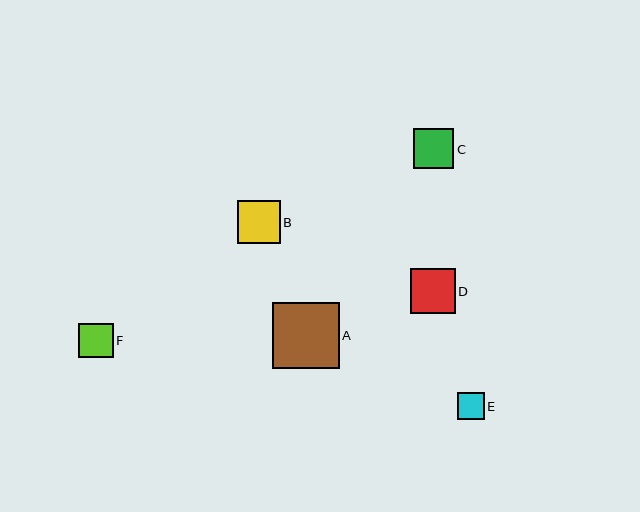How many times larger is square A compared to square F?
Square A is approximately 1.9 times the size of square F.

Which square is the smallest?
Square E is the smallest with a size of approximately 27 pixels.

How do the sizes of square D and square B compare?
Square D and square B are approximately the same size.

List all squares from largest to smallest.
From largest to smallest: A, D, B, C, F, E.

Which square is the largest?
Square A is the largest with a size of approximately 66 pixels.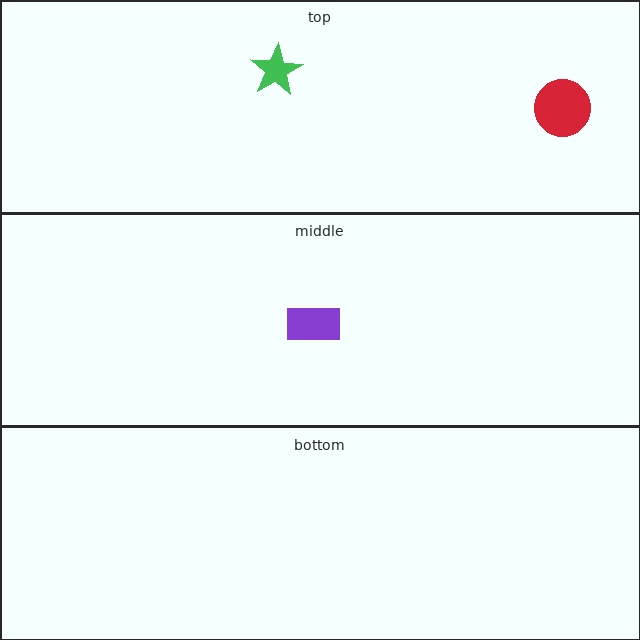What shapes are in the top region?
The red circle, the green star.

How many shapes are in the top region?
2.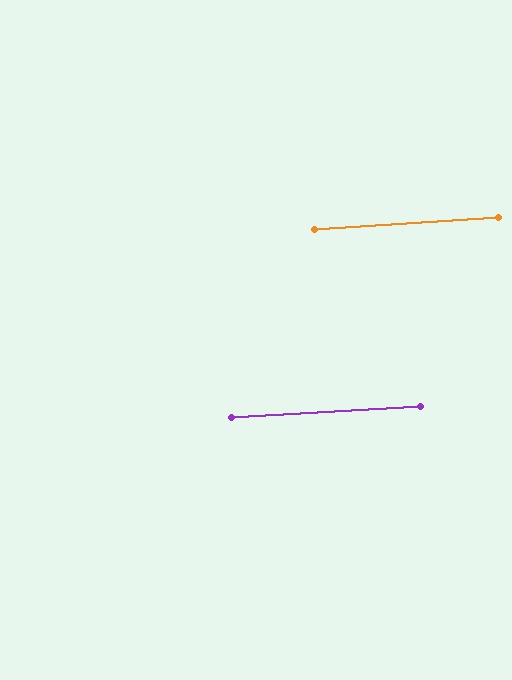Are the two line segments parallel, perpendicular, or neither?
Parallel — their directions differ by only 0.6°.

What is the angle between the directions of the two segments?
Approximately 1 degree.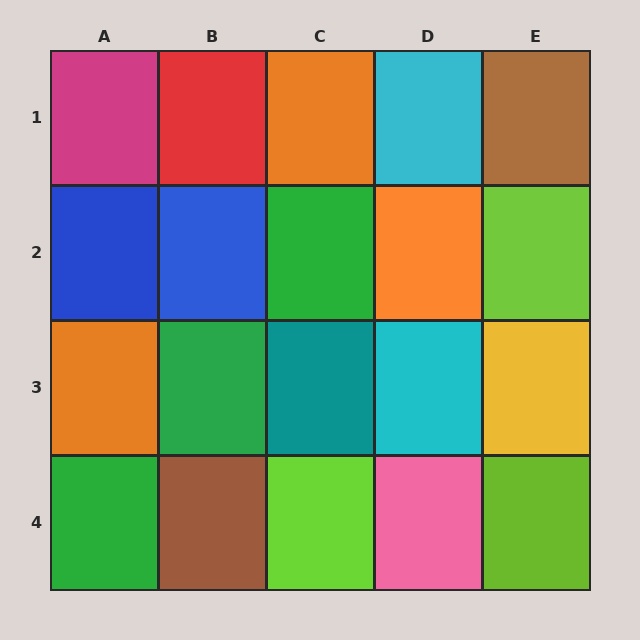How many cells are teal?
1 cell is teal.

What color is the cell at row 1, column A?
Magenta.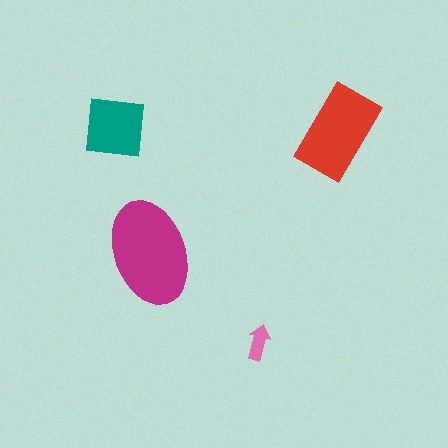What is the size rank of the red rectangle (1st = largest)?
2nd.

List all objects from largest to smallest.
The magenta ellipse, the red rectangle, the teal square, the pink arrow.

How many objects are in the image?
There are 4 objects in the image.